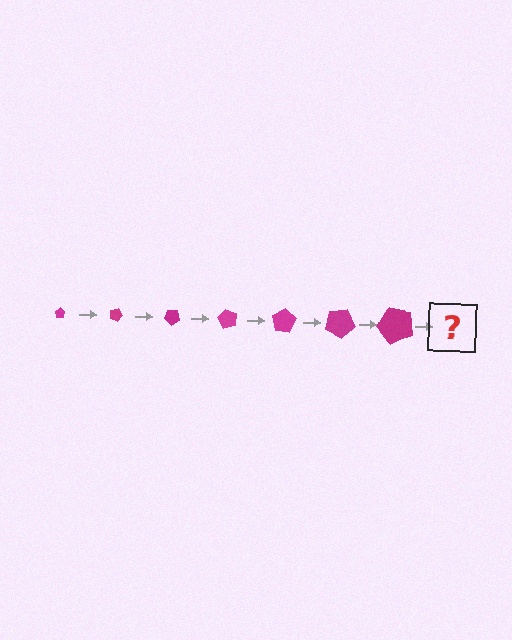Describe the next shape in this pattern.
It should be a pentagon, larger than the previous one and rotated 140 degrees from the start.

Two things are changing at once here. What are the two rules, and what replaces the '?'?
The two rules are that the pentagon grows larger each step and it rotates 20 degrees each step. The '?' should be a pentagon, larger than the previous one and rotated 140 degrees from the start.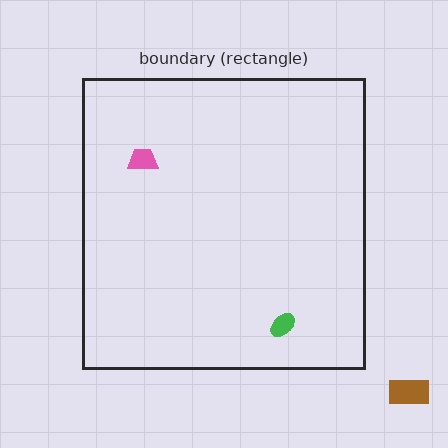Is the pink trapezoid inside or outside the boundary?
Inside.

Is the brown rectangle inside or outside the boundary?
Outside.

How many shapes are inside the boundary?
2 inside, 1 outside.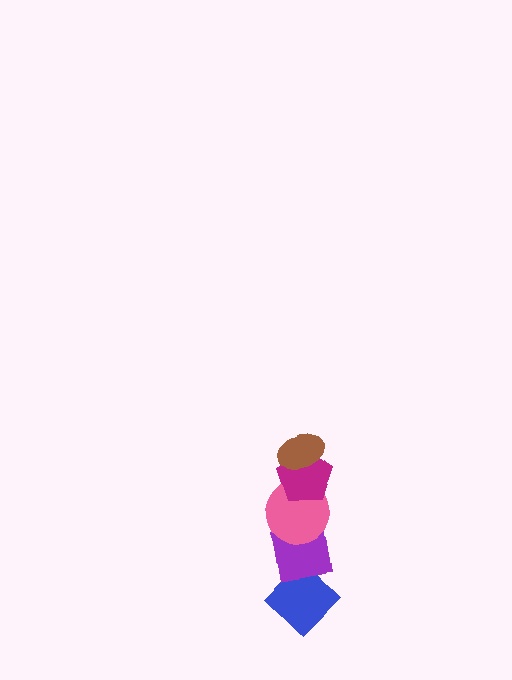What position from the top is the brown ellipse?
The brown ellipse is 1st from the top.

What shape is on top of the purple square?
The pink circle is on top of the purple square.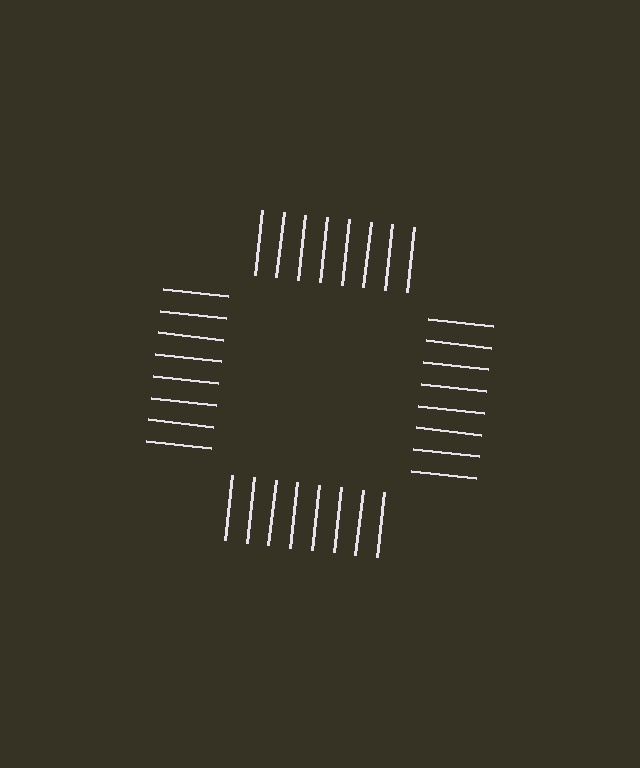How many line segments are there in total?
32 — 8 along each of the 4 edges.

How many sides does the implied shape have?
4 sides — the line-ends trace a square.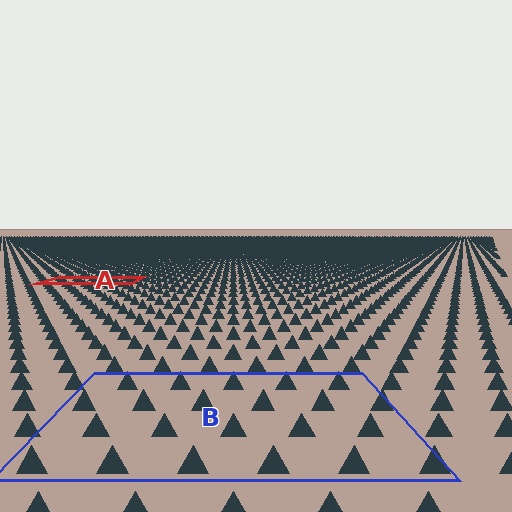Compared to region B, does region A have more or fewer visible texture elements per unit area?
Region A has more texture elements per unit area — they are packed more densely because it is farther away.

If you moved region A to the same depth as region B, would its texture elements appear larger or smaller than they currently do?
They would appear larger. At a closer depth, the same texture elements are projected at a bigger on-screen size.